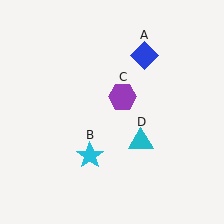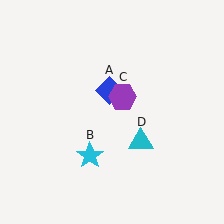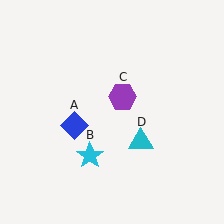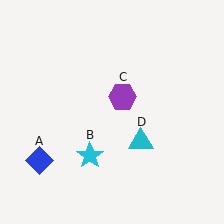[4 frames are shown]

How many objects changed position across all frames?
1 object changed position: blue diamond (object A).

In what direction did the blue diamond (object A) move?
The blue diamond (object A) moved down and to the left.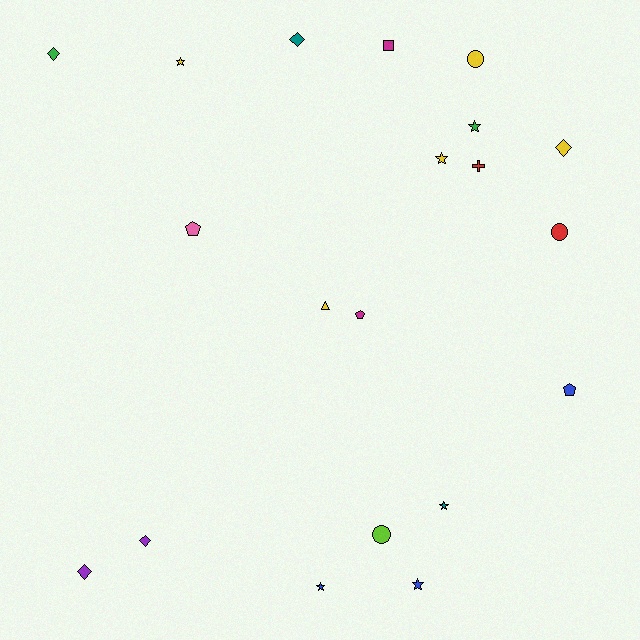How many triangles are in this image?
There is 1 triangle.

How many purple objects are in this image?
There are 2 purple objects.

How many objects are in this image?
There are 20 objects.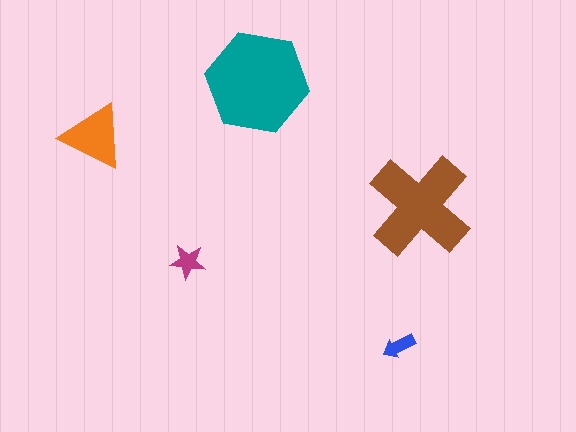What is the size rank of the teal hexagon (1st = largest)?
1st.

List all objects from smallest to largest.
The blue arrow, the magenta star, the orange triangle, the brown cross, the teal hexagon.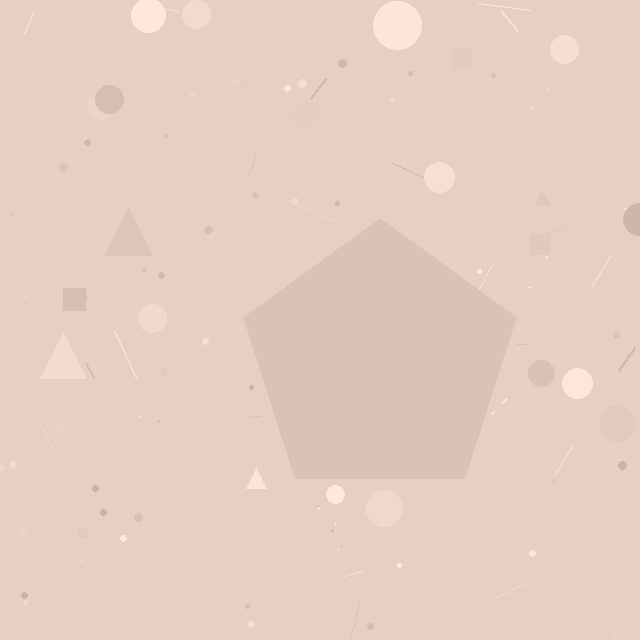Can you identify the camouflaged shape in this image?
The camouflaged shape is a pentagon.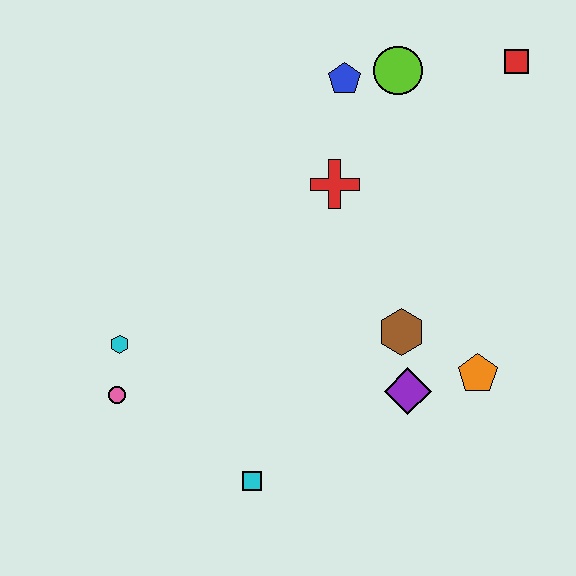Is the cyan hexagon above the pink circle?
Yes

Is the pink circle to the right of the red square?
No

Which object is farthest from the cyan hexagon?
The red square is farthest from the cyan hexagon.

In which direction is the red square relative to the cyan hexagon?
The red square is to the right of the cyan hexagon.